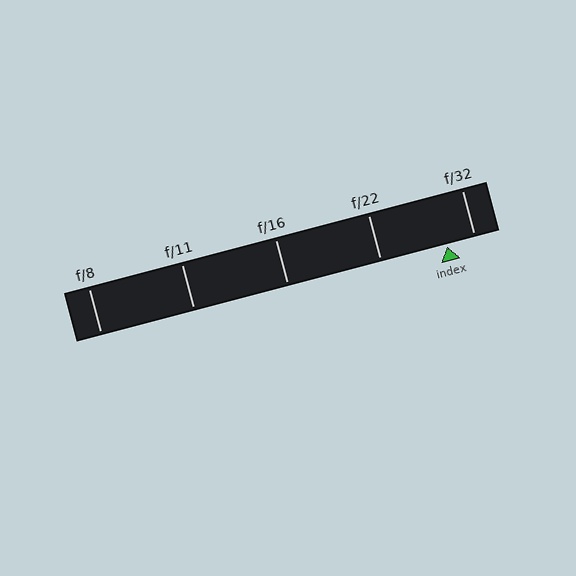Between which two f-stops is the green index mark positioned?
The index mark is between f/22 and f/32.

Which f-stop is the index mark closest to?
The index mark is closest to f/32.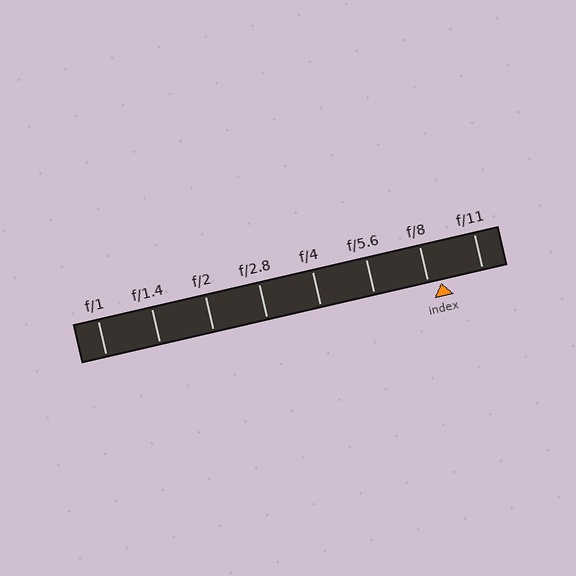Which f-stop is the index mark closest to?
The index mark is closest to f/8.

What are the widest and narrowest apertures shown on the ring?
The widest aperture shown is f/1 and the narrowest is f/11.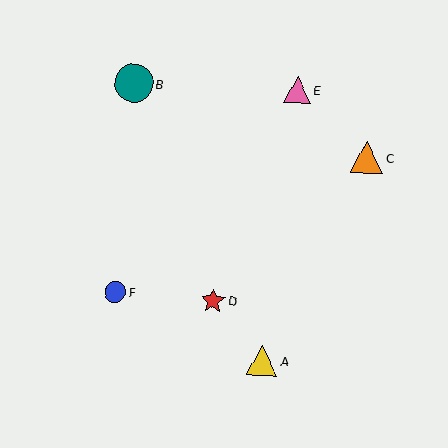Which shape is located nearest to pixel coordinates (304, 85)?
The pink triangle (labeled E) at (297, 90) is nearest to that location.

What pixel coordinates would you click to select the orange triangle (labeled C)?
Click at (367, 158) to select the orange triangle C.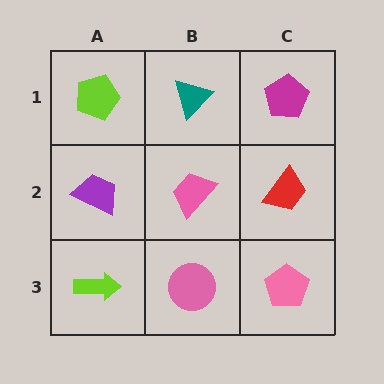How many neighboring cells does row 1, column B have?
3.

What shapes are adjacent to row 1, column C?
A red trapezoid (row 2, column C), a teal triangle (row 1, column B).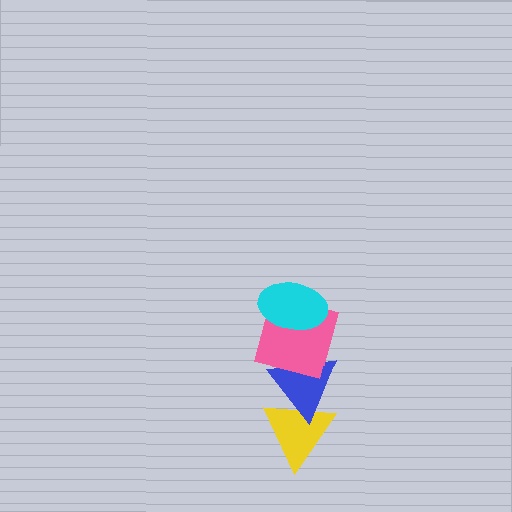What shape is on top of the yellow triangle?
The blue triangle is on top of the yellow triangle.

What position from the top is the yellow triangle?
The yellow triangle is 4th from the top.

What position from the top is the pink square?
The pink square is 2nd from the top.